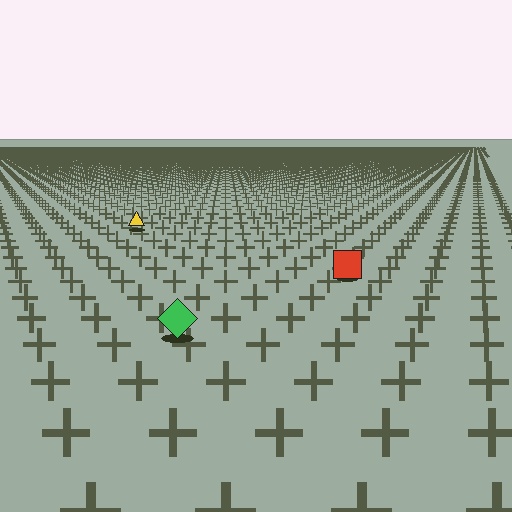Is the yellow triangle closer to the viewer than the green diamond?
No. The green diamond is closer — you can tell from the texture gradient: the ground texture is coarser near it.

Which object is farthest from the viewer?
The yellow triangle is farthest from the viewer. It appears smaller and the ground texture around it is denser.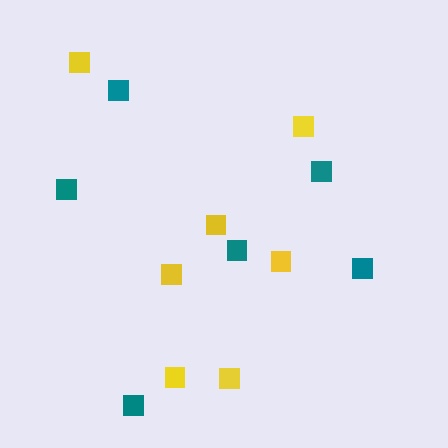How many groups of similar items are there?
There are 2 groups: one group of yellow squares (7) and one group of teal squares (6).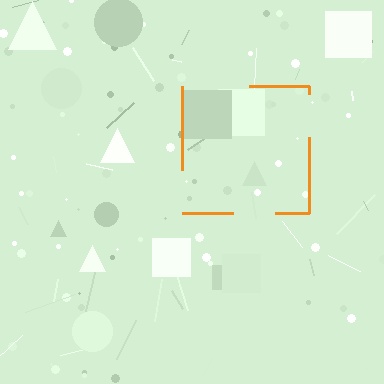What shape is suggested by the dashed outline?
The dashed outline suggests a square.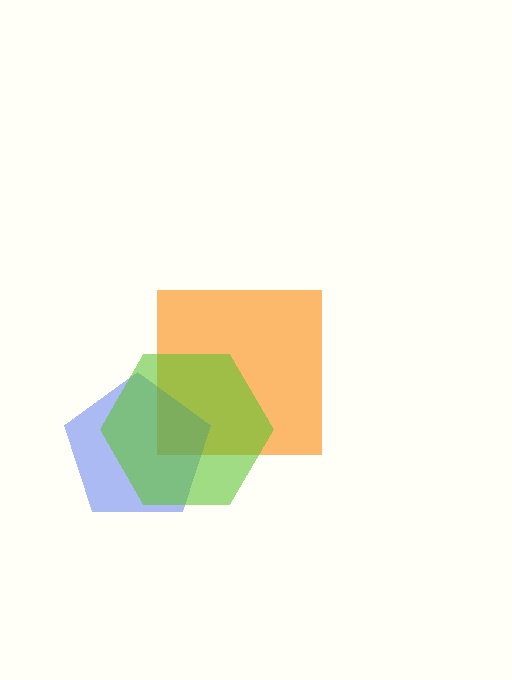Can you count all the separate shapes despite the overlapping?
Yes, there are 3 separate shapes.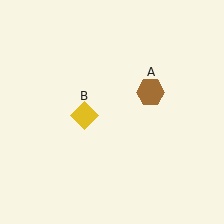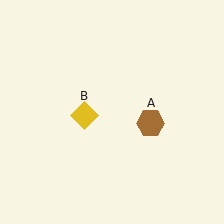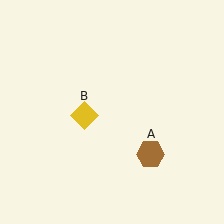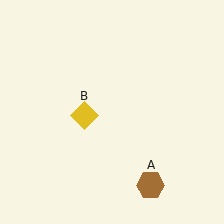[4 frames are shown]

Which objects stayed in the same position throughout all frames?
Yellow diamond (object B) remained stationary.